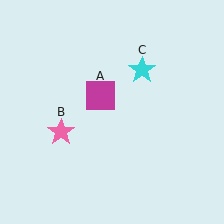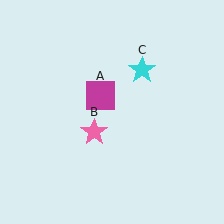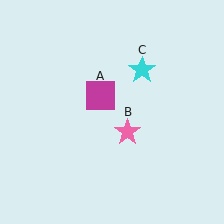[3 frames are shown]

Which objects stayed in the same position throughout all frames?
Magenta square (object A) and cyan star (object C) remained stationary.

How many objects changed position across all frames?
1 object changed position: pink star (object B).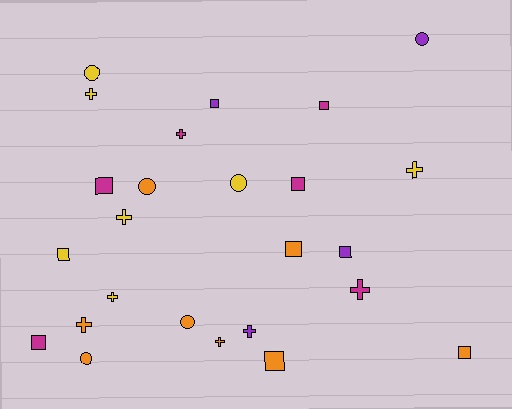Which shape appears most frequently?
Square, with 10 objects.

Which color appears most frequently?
Orange, with 8 objects.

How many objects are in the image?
There are 25 objects.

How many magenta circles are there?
There are no magenta circles.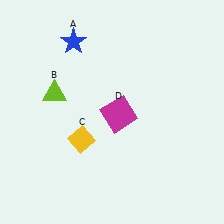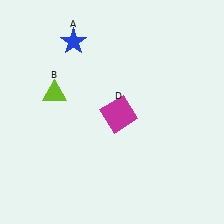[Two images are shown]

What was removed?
The yellow diamond (C) was removed in Image 2.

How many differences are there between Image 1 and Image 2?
There is 1 difference between the two images.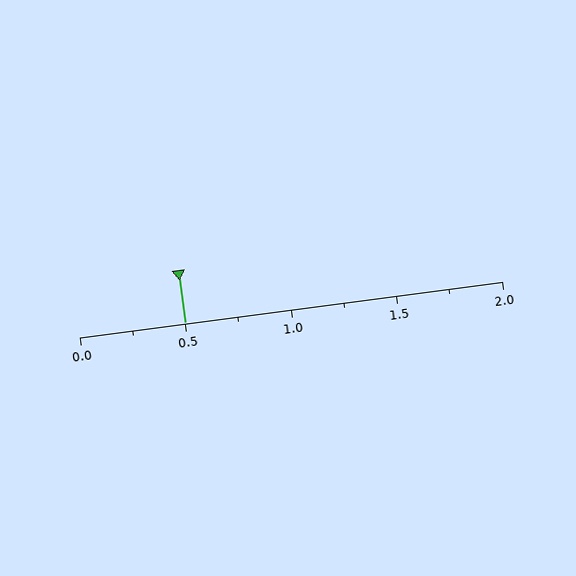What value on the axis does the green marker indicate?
The marker indicates approximately 0.5.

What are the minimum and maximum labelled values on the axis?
The axis runs from 0.0 to 2.0.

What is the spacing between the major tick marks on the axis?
The major ticks are spaced 0.5 apart.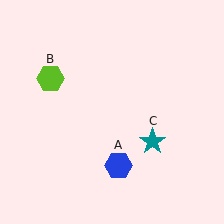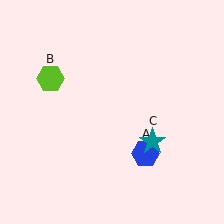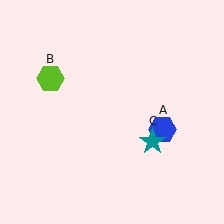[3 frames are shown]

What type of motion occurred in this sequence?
The blue hexagon (object A) rotated counterclockwise around the center of the scene.